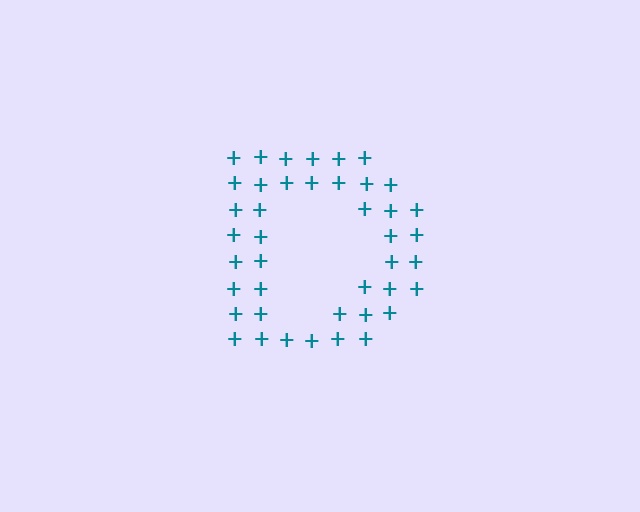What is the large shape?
The large shape is the letter D.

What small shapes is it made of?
It is made of small plus signs.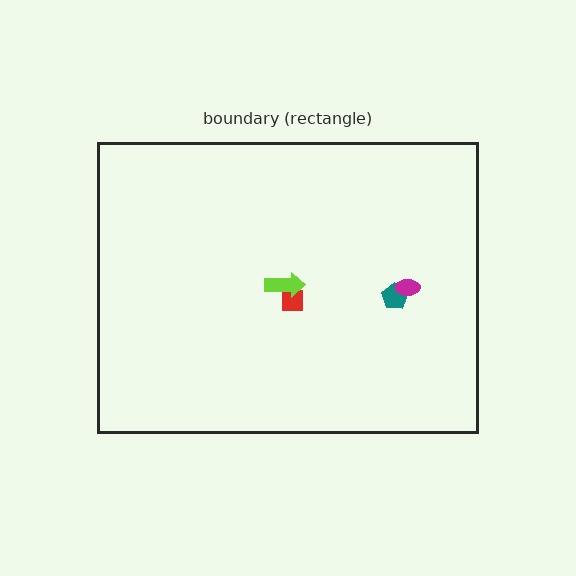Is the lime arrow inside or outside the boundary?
Inside.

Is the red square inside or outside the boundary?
Inside.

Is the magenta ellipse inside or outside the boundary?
Inside.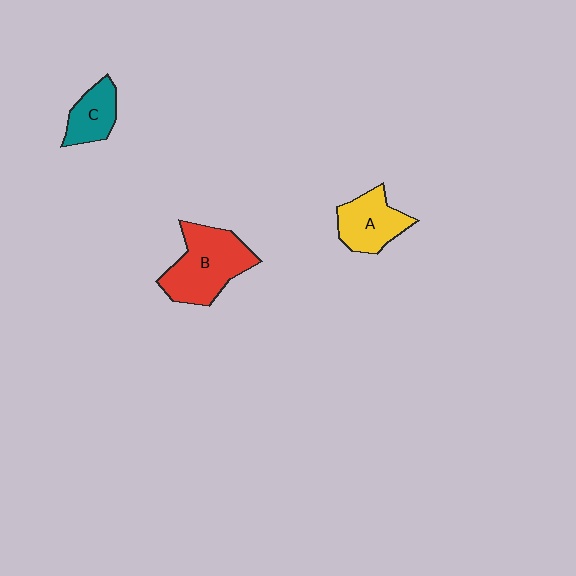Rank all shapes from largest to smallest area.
From largest to smallest: B (red), A (yellow), C (teal).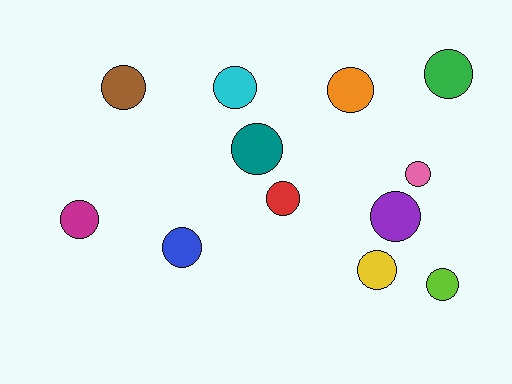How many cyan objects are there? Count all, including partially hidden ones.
There is 1 cyan object.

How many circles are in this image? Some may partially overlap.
There are 12 circles.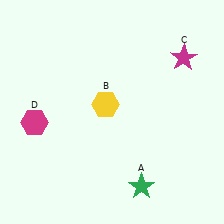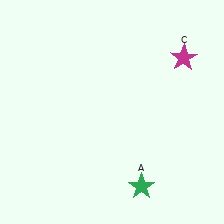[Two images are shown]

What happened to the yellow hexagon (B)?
The yellow hexagon (B) was removed in Image 2. It was in the top-left area of Image 1.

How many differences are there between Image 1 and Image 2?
There are 2 differences between the two images.